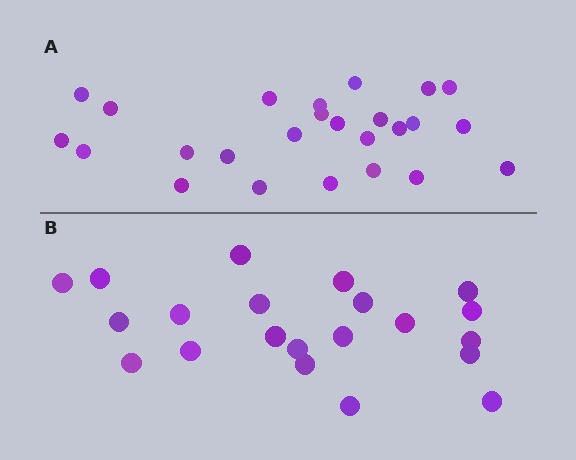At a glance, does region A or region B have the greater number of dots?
Region A (the top region) has more dots.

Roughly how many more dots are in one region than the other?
Region A has about 4 more dots than region B.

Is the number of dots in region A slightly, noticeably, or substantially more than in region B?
Region A has only slightly more — the two regions are fairly close. The ratio is roughly 1.2 to 1.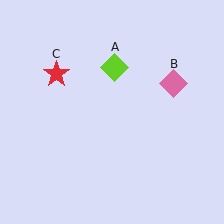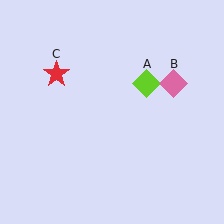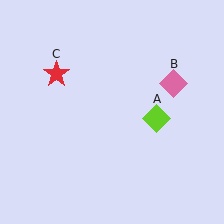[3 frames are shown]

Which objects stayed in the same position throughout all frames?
Pink diamond (object B) and red star (object C) remained stationary.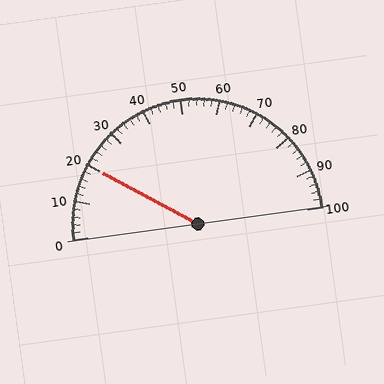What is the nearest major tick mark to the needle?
The nearest major tick mark is 20.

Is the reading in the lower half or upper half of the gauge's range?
The reading is in the lower half of the range (0 to 100).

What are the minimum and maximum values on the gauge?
The gauge ranges from 0 to 100.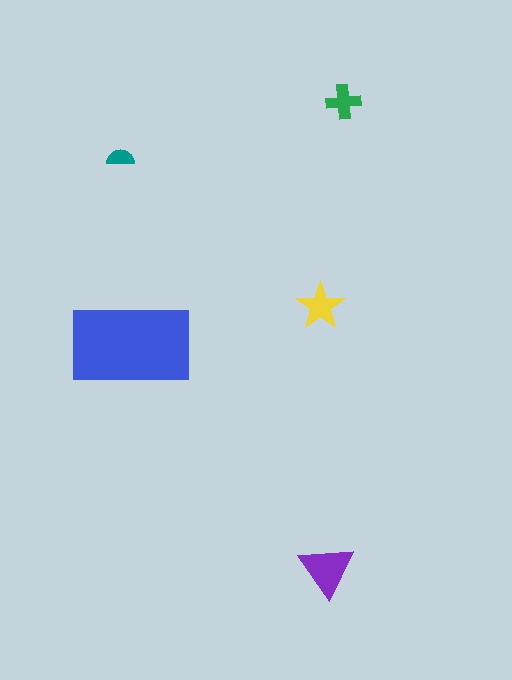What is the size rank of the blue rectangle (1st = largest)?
1st.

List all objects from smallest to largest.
The teal semicircle, the green cross, the yellow star, the purple triangle, the blue rectangle.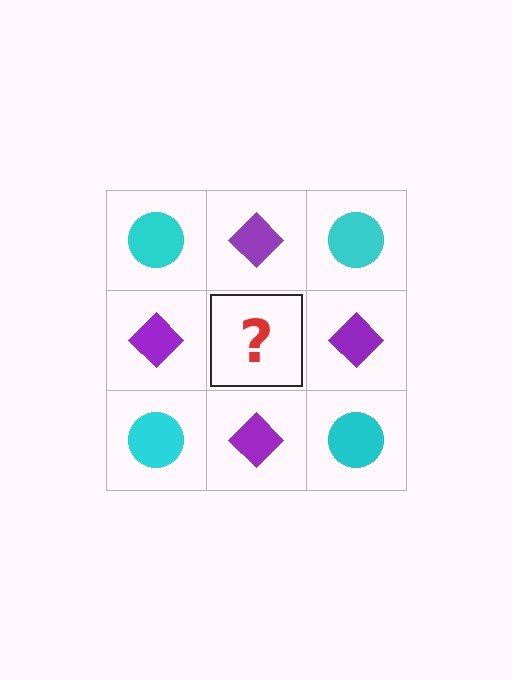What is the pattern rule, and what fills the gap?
The rule is that it alternates cyan circle and purple diamond in a checkerboard pattern. The gap should be filled with a cyan circle.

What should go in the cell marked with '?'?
The missing cell should contain a cyan circle.